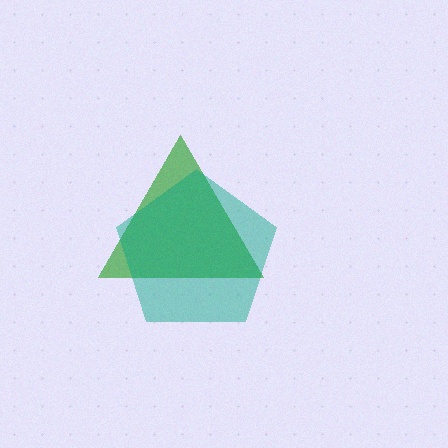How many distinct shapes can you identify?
There are 2 distinct shapes: a green triangle, a teal pentagon.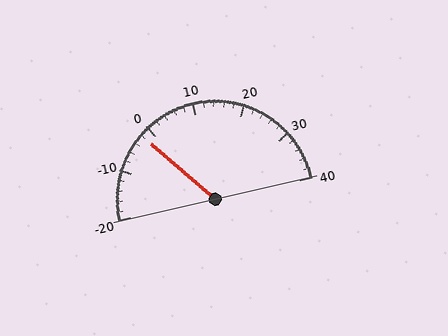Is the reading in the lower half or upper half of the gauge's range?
The reading is in the lower half of the range (-20 to 40).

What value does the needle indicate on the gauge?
The needle indicates approximately -2.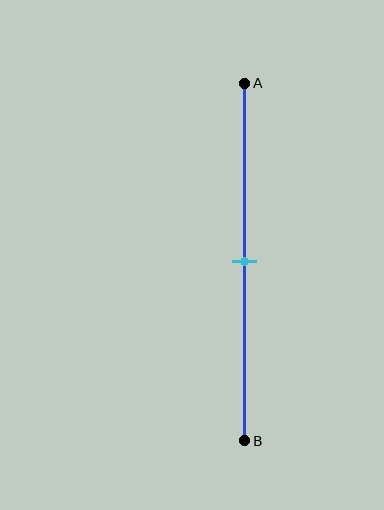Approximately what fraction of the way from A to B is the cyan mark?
The cyan mark is approximately 50% of the way from A to B.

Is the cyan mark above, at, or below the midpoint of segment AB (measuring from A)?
The cyan mark is approximately at the midpoint of segment AB.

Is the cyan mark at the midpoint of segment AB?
Yes, the mark is approximately at the midpoint.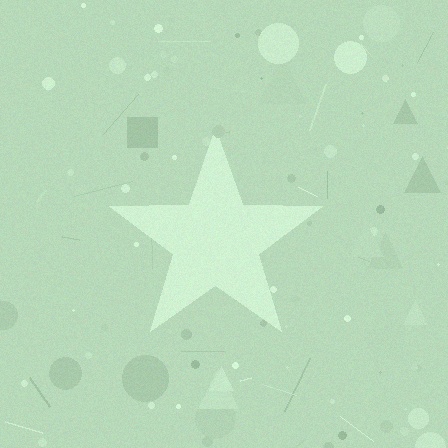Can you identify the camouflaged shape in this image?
The camouflaged shape is a star.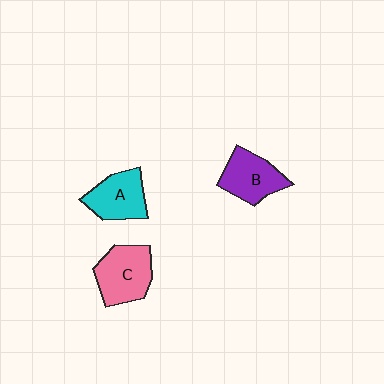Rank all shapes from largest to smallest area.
From largest to smallest: C (pink), B (purple), A (cyan).